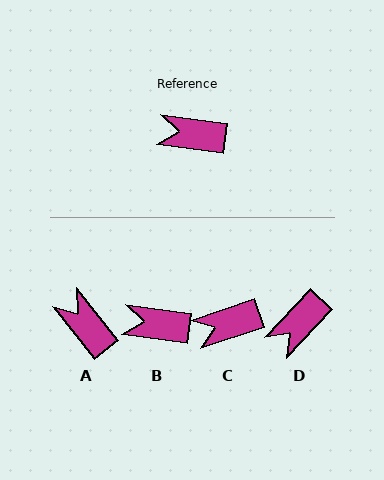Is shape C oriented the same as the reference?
No, it is off by about 26 degrees.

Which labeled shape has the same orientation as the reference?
B.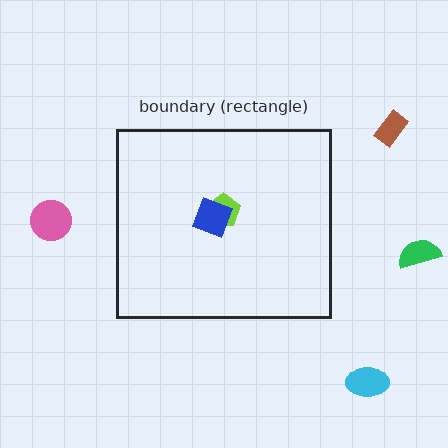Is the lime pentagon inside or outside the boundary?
Inside.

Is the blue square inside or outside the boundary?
Inside.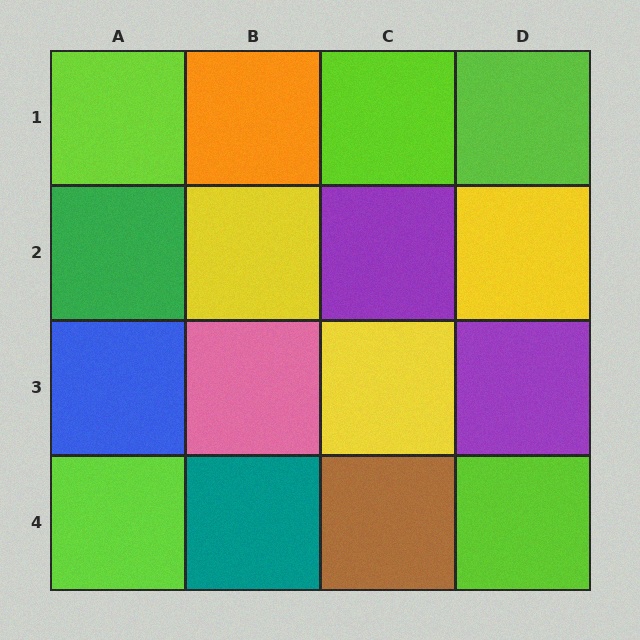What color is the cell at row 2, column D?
Yellow.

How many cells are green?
1 cell is green.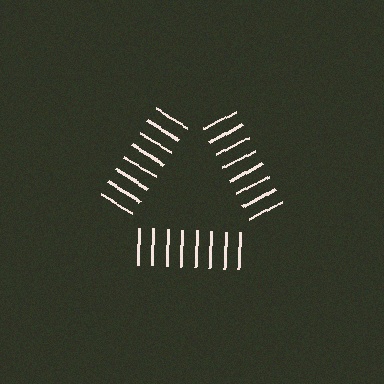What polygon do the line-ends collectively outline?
An illusory triangle — the line segments terminate on its edges but no continuous stroke is drawn.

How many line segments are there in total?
24 — 8 along each of the 3 edges.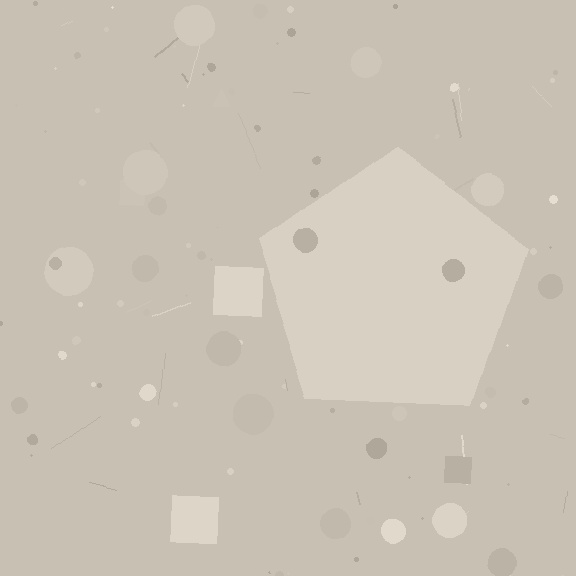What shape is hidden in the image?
A pentagon is hidden in the image.